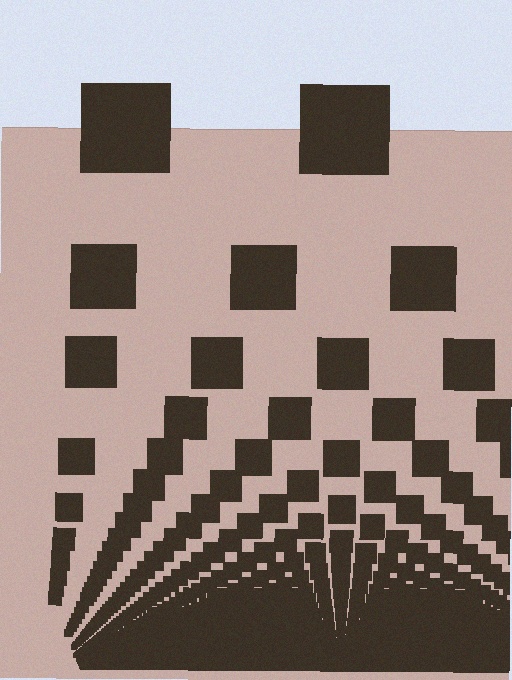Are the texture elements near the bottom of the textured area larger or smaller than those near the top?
Smaller. The gradient is inverted — elements near the bottom are smaller and denser.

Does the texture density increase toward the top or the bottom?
Density increases toward the bottom.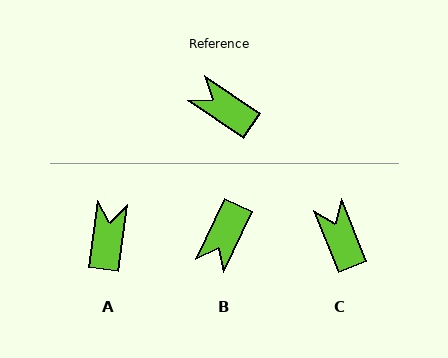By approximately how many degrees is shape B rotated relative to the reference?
Approximately 100 degrees counter-clockwise.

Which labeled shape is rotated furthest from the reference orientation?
B, about 100 degrees away.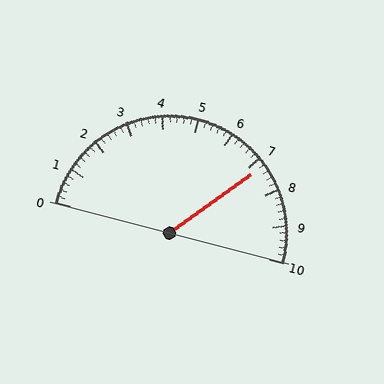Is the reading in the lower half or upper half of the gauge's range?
The reading is in the upper half of the range (0 to 10).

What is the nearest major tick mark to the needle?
The nearest major tick mark is 7.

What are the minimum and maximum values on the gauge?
The gauge ranges from 0 to 10.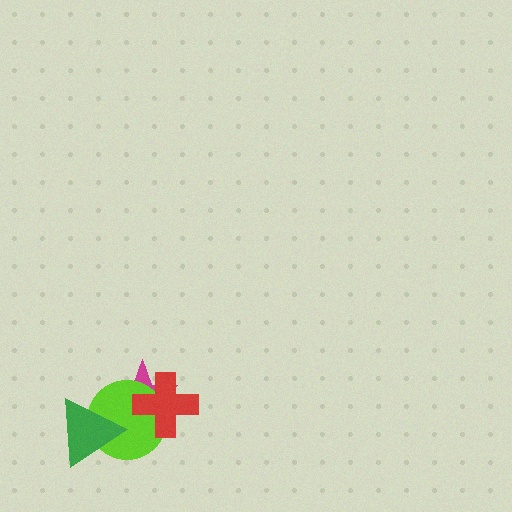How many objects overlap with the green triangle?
2 objects overlap with the green triangle.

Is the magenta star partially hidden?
Yes, it is partially covered by another shape.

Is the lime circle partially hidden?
Yes, it is partially covered by another shape.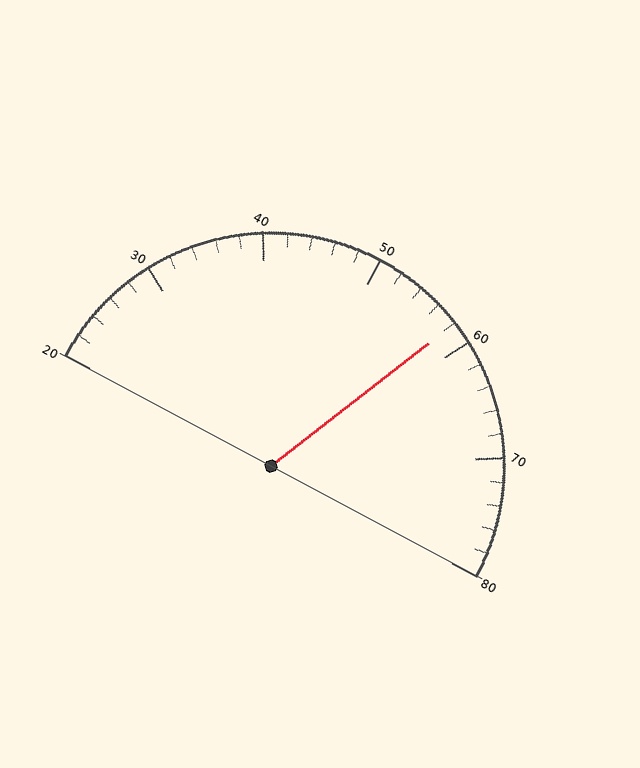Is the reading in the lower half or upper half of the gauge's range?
The reading is in the upper half of the range (20 to 80).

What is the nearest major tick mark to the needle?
The nearest major tick mark is 60.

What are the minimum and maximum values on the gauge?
The gauge ranges from 20 to 80.